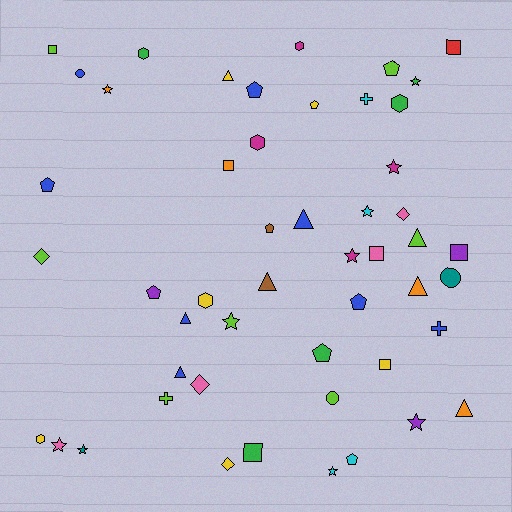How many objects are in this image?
There are 50 objects.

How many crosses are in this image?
There are 3 crosses.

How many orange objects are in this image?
There are 4 orange objects.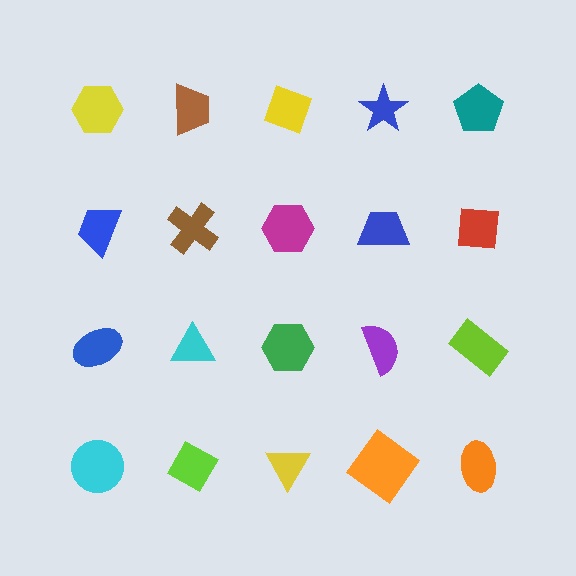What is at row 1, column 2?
A brown trapezoid.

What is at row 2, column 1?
A blue trapezoid.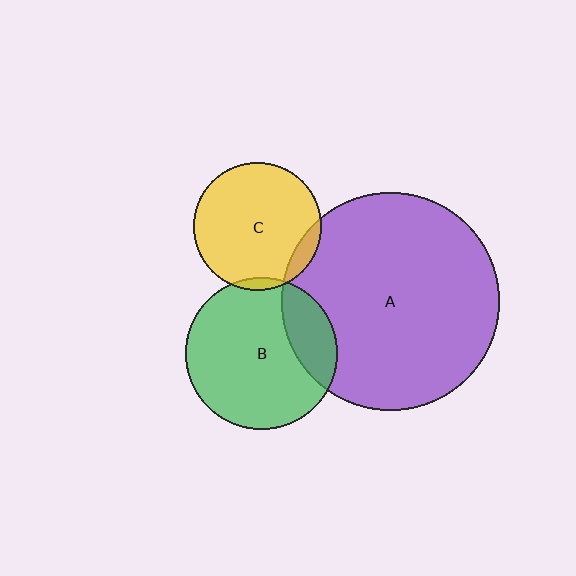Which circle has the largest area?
Circle A (purple).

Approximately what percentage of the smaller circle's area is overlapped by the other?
Approximately 20%.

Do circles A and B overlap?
Yes.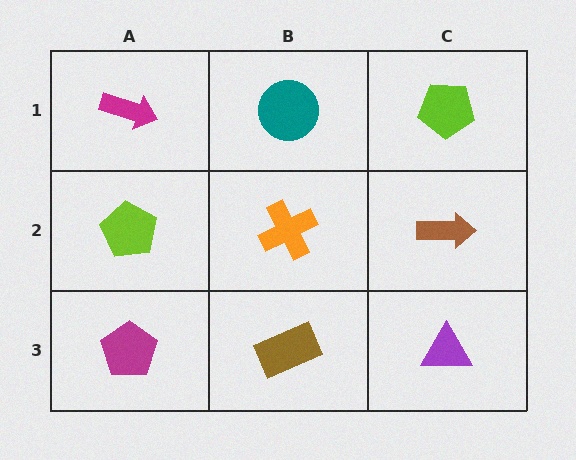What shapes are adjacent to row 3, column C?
A brown arrow (row 2, column C), a brown rectangle (row 3, column B).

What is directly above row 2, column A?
A magenta arrow.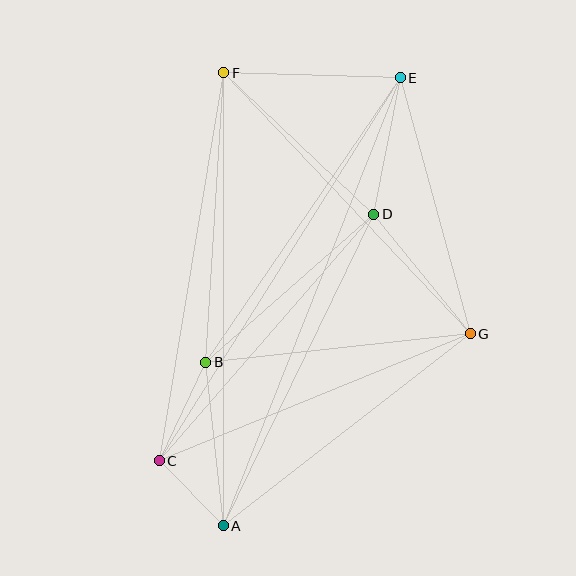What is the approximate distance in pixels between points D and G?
The distance between D and G is approximately 154 pixels.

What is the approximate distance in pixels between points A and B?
The distance between A and B is approximately 164 pixels.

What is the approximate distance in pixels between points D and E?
The distance between D and E is approximately 139 pixels.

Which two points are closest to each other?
Points A and C are closest to each other.